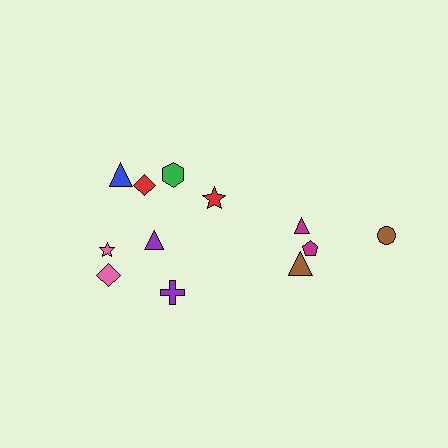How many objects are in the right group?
There are 4 objects.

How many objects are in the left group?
There are 8 objects.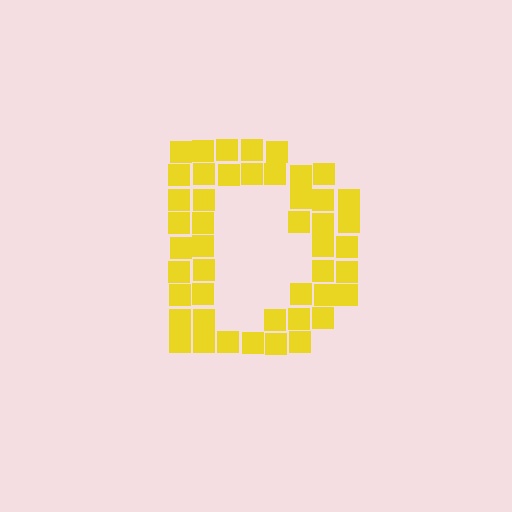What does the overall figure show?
The overall figure shows the letter D.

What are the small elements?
The small elements are squares.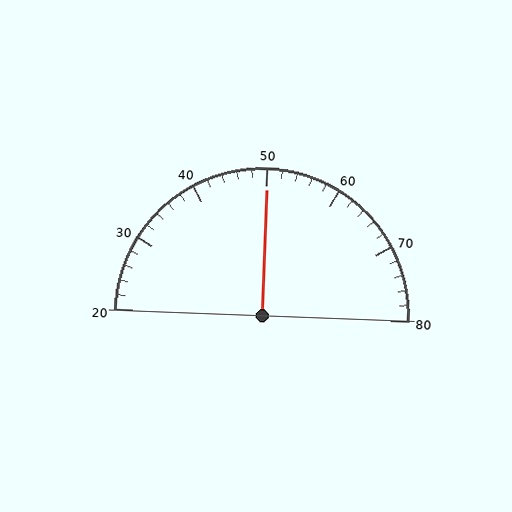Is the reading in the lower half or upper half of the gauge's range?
The reading is in the upper half of the range (20 to 80).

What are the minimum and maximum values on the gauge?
The gauge ranges from 20 to 80.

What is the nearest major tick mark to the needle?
The nearest major tick mark is 50.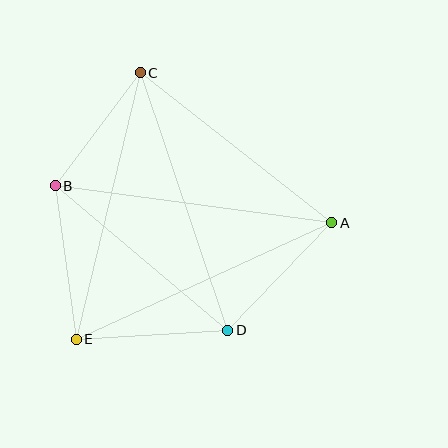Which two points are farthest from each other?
Points A and E are farthest from each other.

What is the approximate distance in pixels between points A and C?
The distance between A and C is approximately 244 pixels.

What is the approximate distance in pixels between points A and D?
The distance between A and D is approximately 150 pixels.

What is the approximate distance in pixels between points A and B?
The distance between A and B is approximately 279 pixels.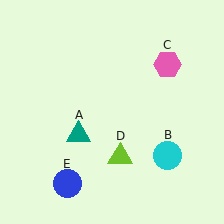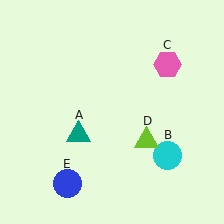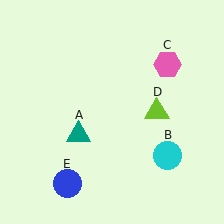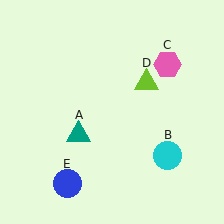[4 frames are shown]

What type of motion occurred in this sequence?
The lime triangle (object D) rotated counterclockwise around the center of the scene.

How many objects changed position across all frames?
1 object changed position: lime triangle (object D).